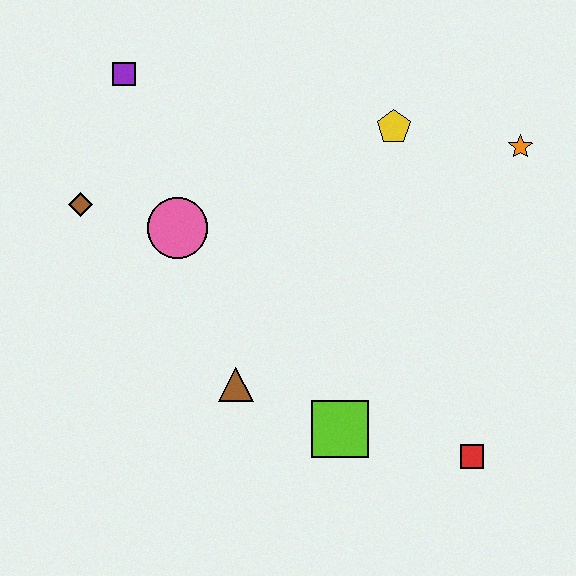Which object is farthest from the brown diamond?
The red square is farthest from the brown diamond.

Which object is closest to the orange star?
The yellow pentagon is closest to the orange star.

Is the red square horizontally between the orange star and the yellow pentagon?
Yes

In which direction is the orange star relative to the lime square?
The orange star is above the lime square.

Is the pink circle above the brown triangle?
Yes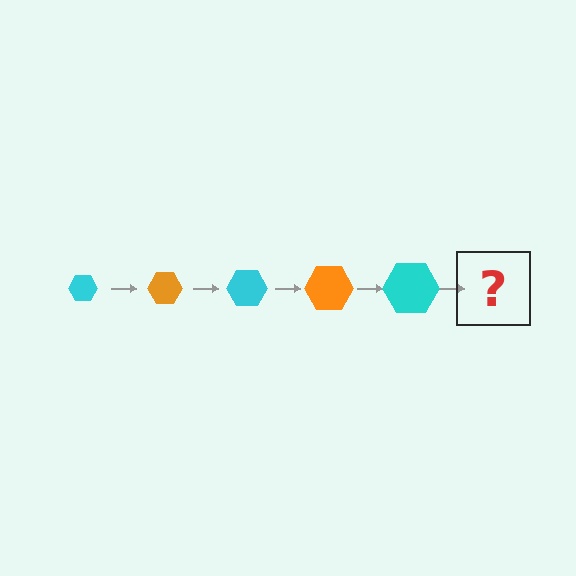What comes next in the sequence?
The next element should be an orange hexagon, larger than the previous one.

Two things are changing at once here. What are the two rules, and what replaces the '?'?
The two rules are that the hexagon grows larger each step and the color cycles through cyan and orange. The '?' should be an orange hexagon, larger than the previous one.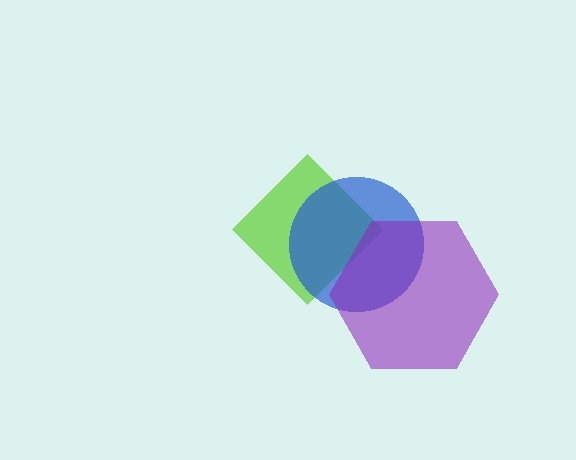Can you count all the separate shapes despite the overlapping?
Yes, there are 3 separate shapes.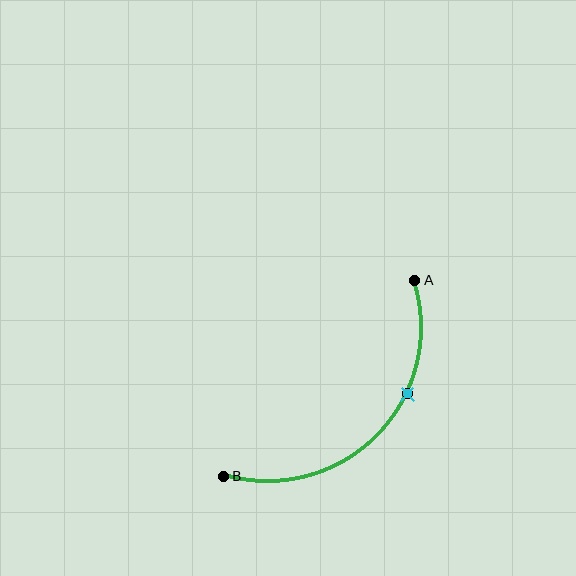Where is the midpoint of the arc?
The arc midpoint is the point on the curve farthest from the straight line joining A and B. It sits below and to the right of that line.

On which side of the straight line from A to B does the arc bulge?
The arc bulges below and to the right of the straight line connecting A and B.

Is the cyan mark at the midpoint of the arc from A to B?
No. The cyan mark lies on the arc but is closer to endpoint A. The arc midpoint would be at the point on the curve equidistant along the arc from both A and B.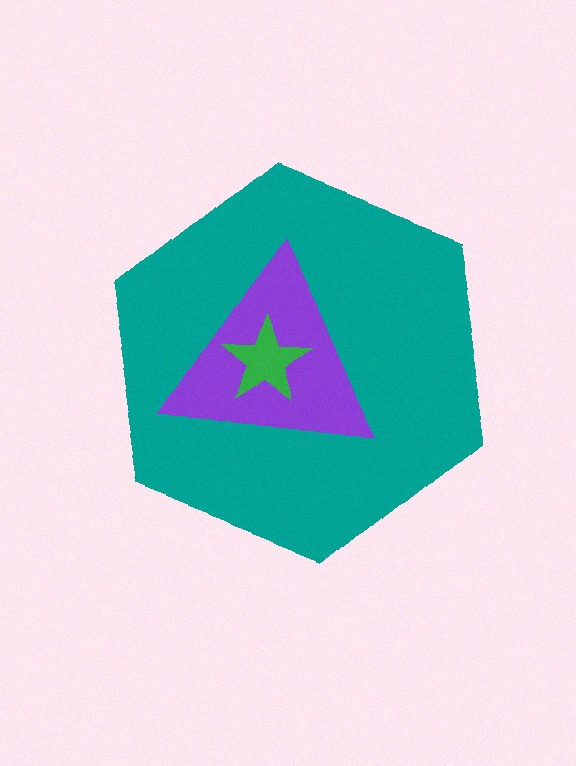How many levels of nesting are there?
3.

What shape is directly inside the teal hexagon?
The purple triangle.